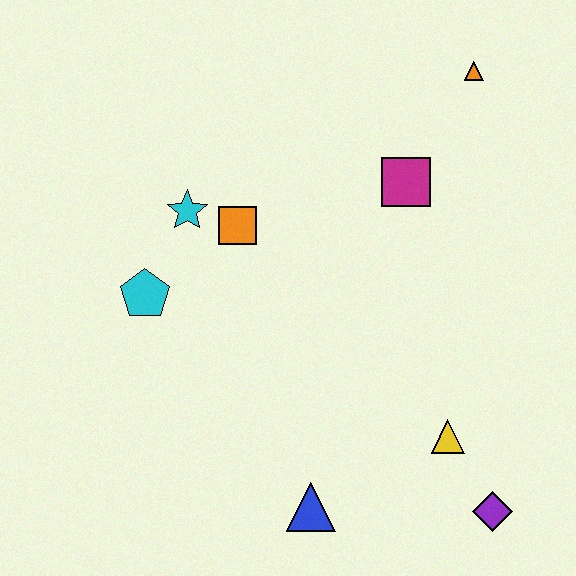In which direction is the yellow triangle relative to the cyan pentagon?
The yellow triangle is to the right of the cyan pentagon.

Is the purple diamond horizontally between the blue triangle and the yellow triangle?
No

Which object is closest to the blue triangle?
The yellow triangle is closest to the blue triangle.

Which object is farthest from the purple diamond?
The orange triangle is farthest from the purple diamond.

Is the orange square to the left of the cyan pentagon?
No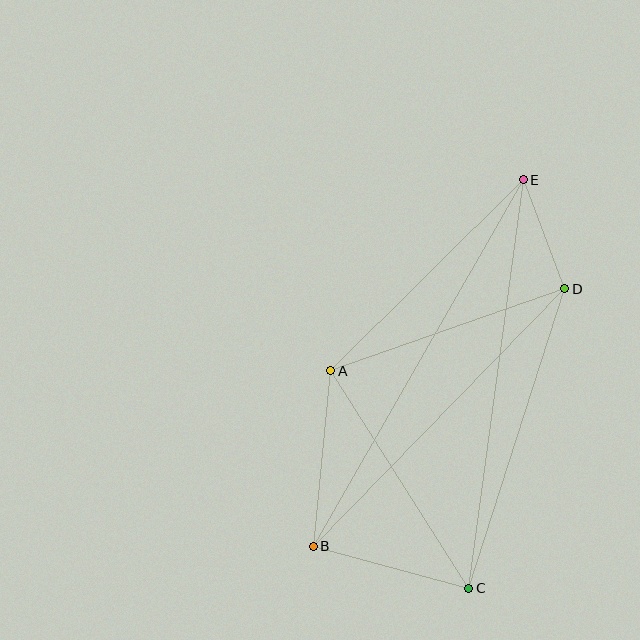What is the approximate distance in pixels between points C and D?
The distance between C and D is approximately 315 pixels.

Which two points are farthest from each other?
Points B and E are farthest from each other.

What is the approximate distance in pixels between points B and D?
The distance between B and D is approximately 360 pixels.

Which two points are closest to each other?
Points D and E are closest to each other.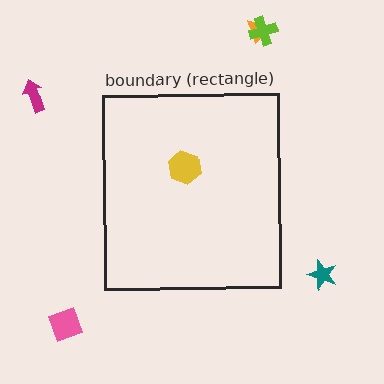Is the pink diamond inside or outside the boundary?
Outside.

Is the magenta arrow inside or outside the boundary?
Outside.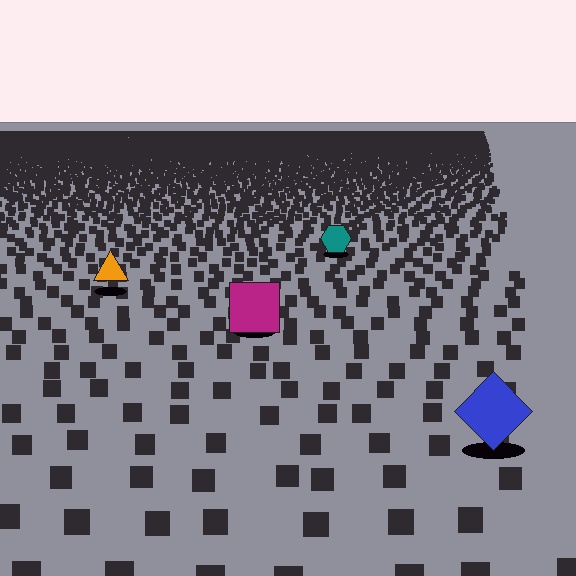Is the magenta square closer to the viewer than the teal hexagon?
Yes. The magenta square is closer — you can tell from the texture gradient: the ground texture is coarser near it.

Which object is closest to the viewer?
The blue diamond is closest. The texture marks near it are larger and more spread out.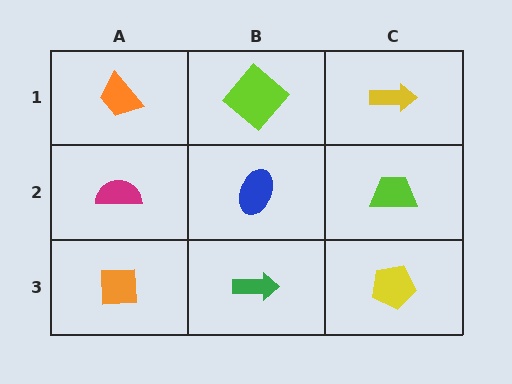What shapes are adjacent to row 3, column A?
A magenta semicircle (row 2, column A), a green arrow (row 3, column B).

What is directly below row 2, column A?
An orange square.